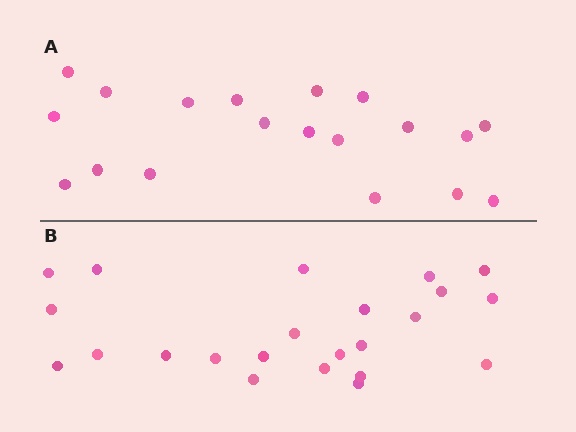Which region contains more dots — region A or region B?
Region B (the bottom region) has more dots.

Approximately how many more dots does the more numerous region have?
Region B has about 4 more dots than region A.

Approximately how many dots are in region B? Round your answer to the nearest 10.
About 20 dots. (The exact count is 23, which rounds to 20.)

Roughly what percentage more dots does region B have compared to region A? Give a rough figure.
About 20% more.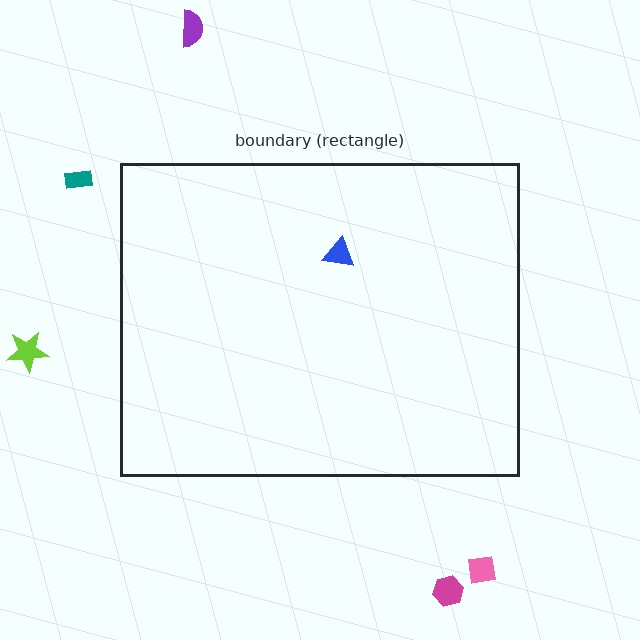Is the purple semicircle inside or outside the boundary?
Outside.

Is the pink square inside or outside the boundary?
Outside.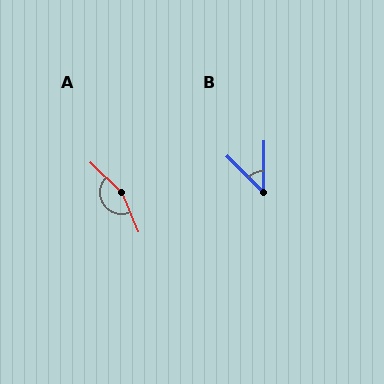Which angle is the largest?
A, at approximately 158 degrees.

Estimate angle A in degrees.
Approximately 158 degrees.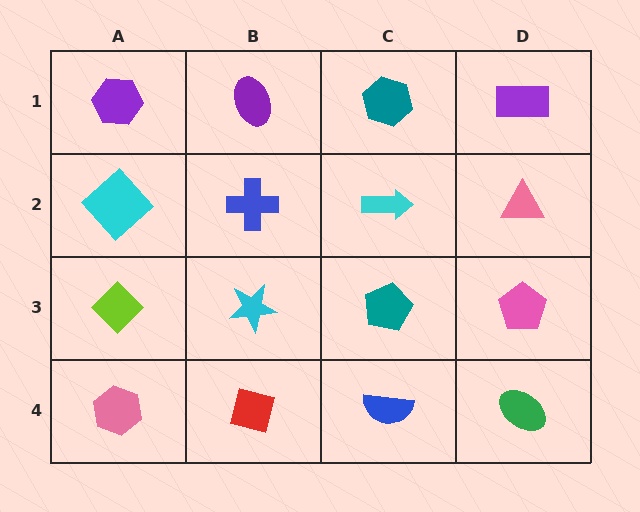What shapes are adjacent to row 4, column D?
A pink pentagon (row 3, column D), a blue semicircle (row 4, column C).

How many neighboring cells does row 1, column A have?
2.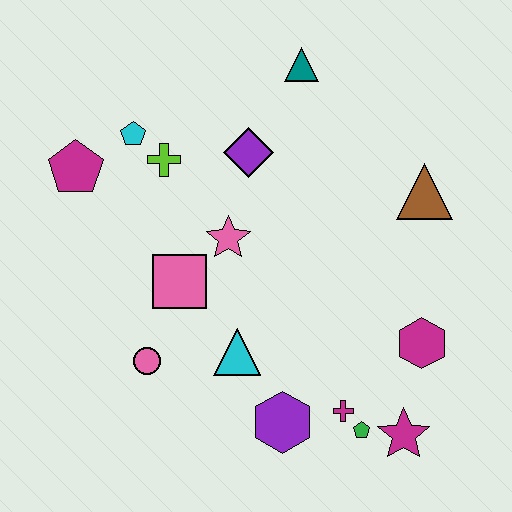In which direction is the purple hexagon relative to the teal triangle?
The purple hexagon is below the teal triangle.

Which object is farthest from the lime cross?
The magenta star is farthest from the lime cross.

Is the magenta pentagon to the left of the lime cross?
Yes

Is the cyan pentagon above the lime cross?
Yes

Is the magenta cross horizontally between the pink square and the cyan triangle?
No